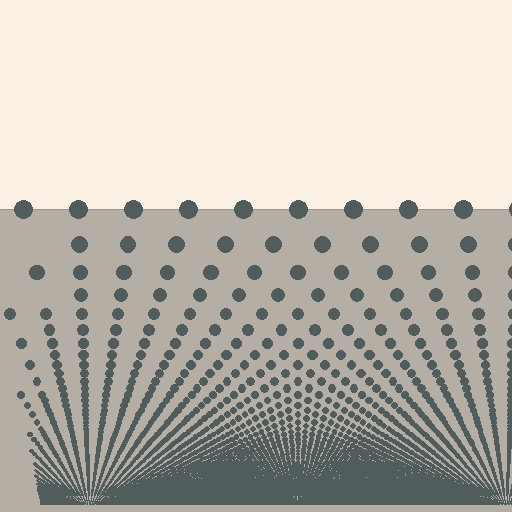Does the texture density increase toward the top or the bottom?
Density increases toward the bottom.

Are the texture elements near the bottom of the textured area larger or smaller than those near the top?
Smaller. The gradient is inverted — elements near the bottom are smaller and denser.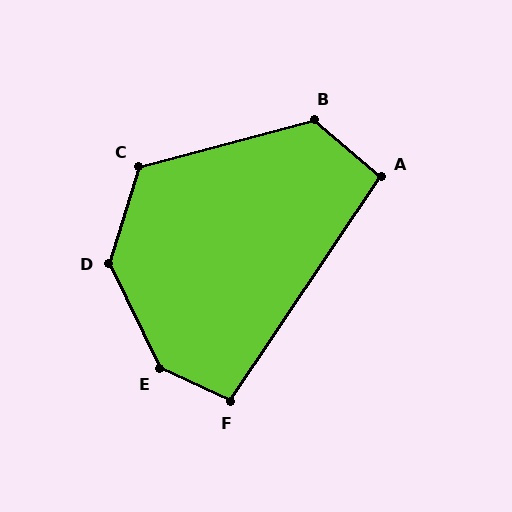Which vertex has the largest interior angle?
E, at approximately 141 degrees.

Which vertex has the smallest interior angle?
A, at approximately 97 degrees.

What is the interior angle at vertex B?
Approximately 125 degrees (obtuse).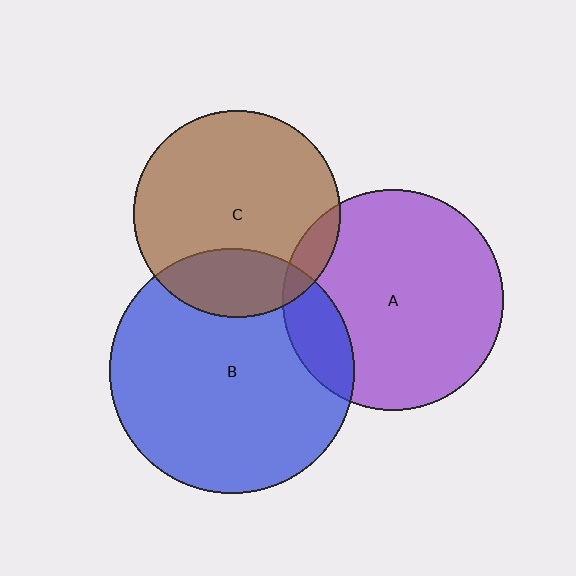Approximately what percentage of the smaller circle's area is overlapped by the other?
Approximately 10%.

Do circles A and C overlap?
Yes.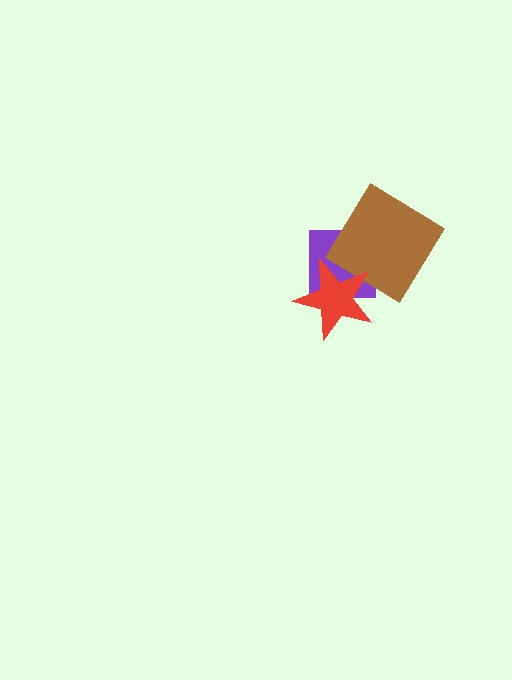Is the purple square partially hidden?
Yes, it is partially covered by another shape.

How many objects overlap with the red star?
2 objects overlap with the red star.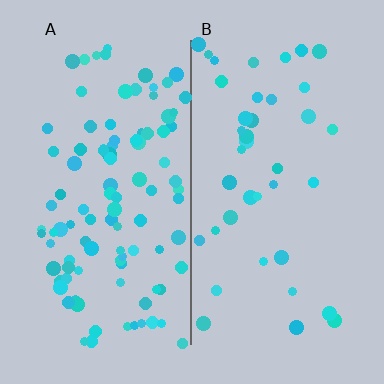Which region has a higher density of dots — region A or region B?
A (the left).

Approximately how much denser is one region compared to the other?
Approximately 2.6× — region A over region B.